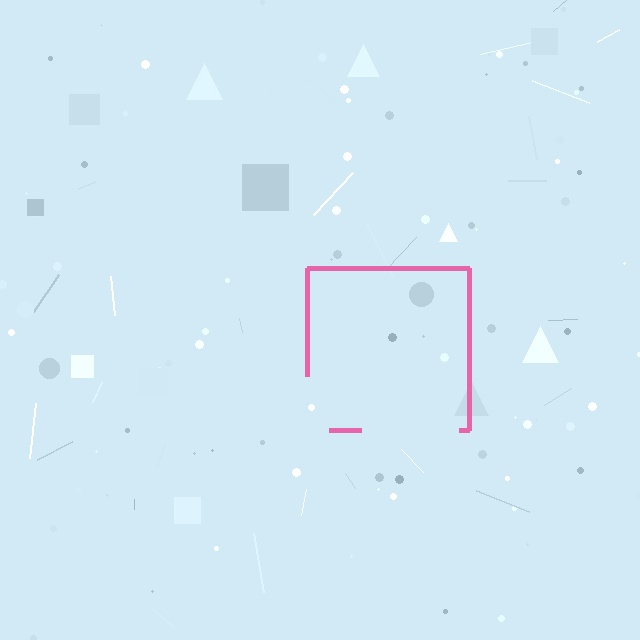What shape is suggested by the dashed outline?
The dashed outline suggests a square.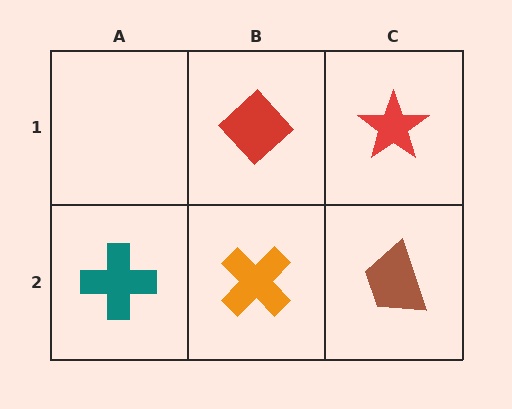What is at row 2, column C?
A brown trapezoid.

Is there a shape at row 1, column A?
No, that cell is empty.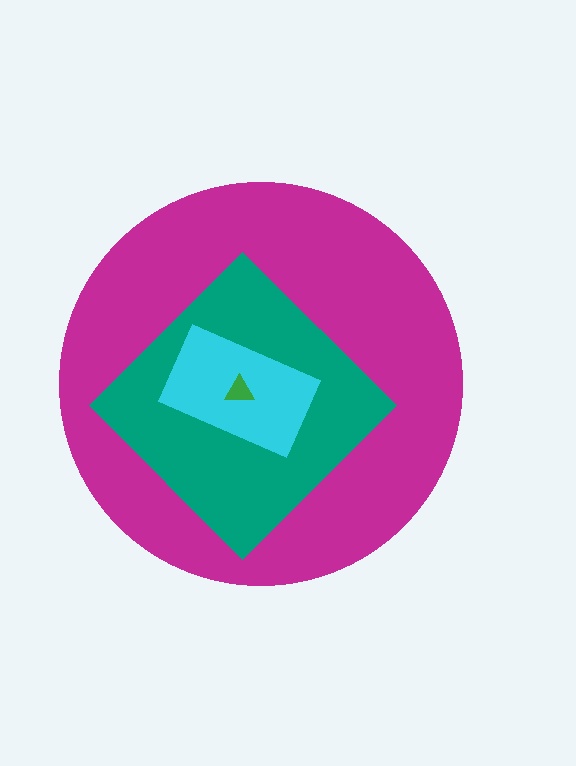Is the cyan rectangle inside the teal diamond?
Yes.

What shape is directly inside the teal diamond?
The cyan rectangle.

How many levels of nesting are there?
4.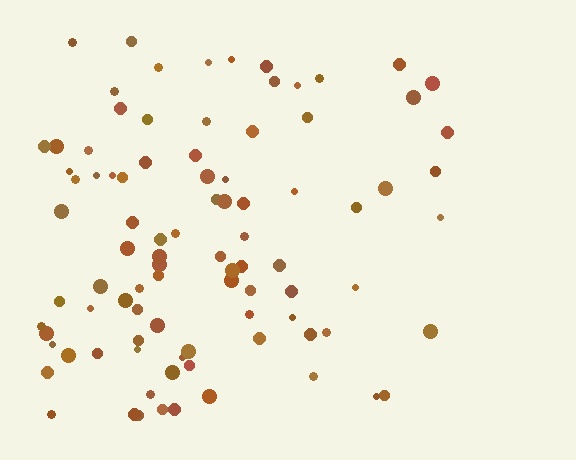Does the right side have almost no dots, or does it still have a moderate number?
Still a moderate number, just noticeably fewer than the left.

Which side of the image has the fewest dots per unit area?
The right.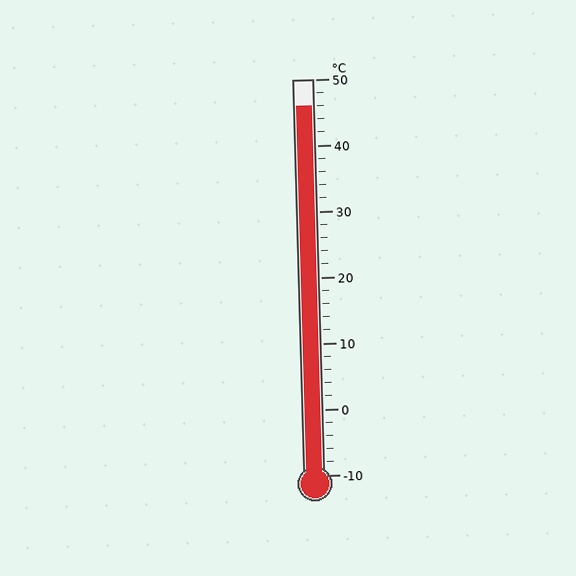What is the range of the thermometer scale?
The thermometer scale ranges from -10°C to 50°C.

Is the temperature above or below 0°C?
The temperature is above 0°C.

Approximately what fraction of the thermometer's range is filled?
The thermometer is filled to approximately 95% of its range.